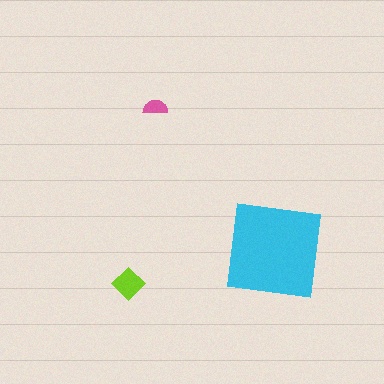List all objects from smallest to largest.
The pink semicircle, the lime diamond, the cyan square.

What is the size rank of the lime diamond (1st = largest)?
2nd.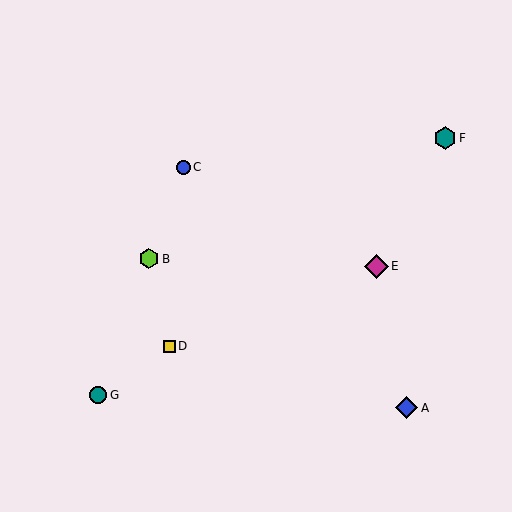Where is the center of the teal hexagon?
The center of the teal hexagon is at (445, 138).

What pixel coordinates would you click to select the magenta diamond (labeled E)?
Click at (376, 266) to select the magenta diamond E.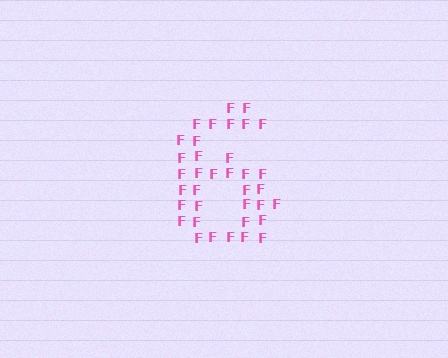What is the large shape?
The large shape is the digit 6.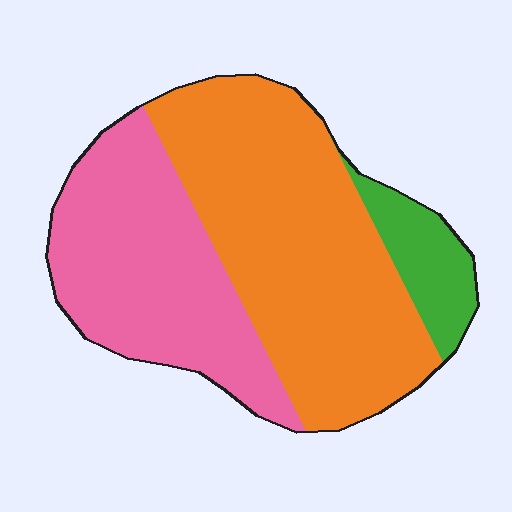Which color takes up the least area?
Green, at roughly 10%.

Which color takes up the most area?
Orange, at roughly 55%.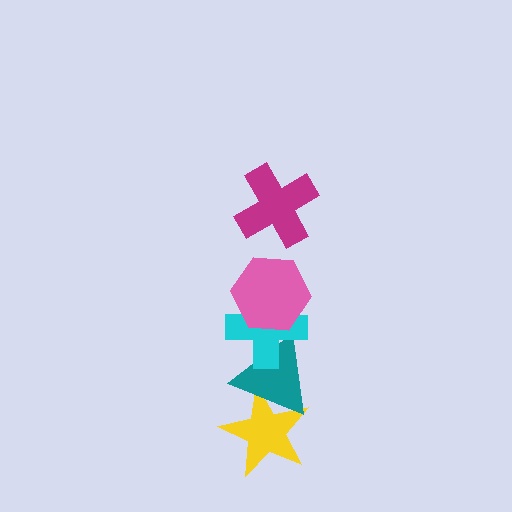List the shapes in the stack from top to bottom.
From top to bottom: the magenta cross, the pink hexagon, the cyan cross, the teal triangle, the yellow star.